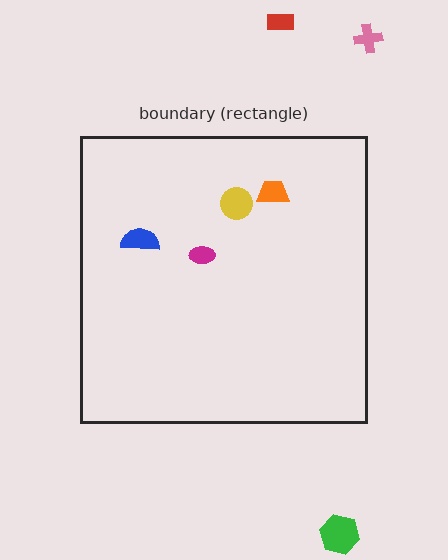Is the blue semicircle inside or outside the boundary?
Inside.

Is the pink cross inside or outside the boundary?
Outside.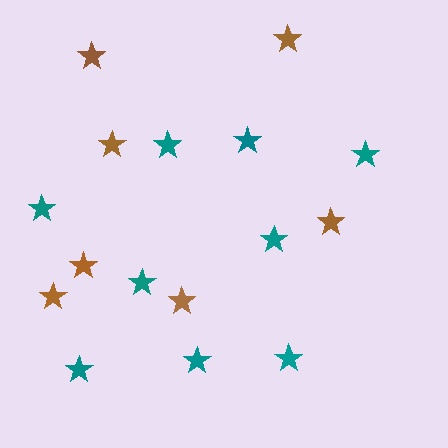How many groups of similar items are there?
There are 2 groups: one group of brown stars (7) and one group of teal stars (9).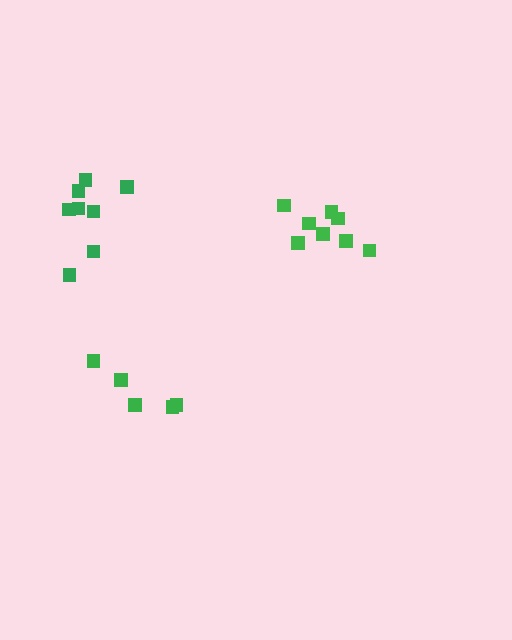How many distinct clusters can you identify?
There are 3 distinct clusters.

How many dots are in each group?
Group 1: 5 dots, Group 2: 8 dots, Group 3: 8 dots (21 total).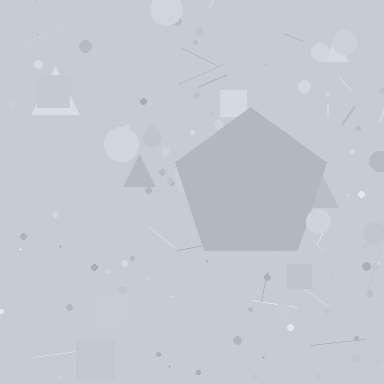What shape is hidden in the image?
A pentagon is hidden in the image.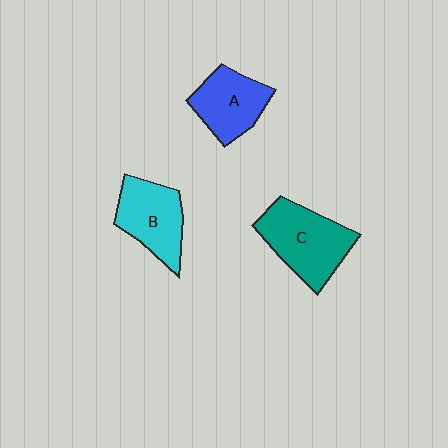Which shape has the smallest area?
Shape A (blue).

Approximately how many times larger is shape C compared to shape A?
Approximately 1.3 times.